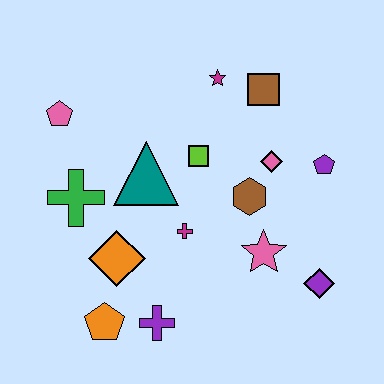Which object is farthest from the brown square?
The orange pentagon is farthest from the brown square.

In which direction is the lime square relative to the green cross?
The lime square is to the right of the green cross.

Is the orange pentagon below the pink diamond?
Yes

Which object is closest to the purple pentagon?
The pink diamond is closest to the purple pentagon.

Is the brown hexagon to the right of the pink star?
No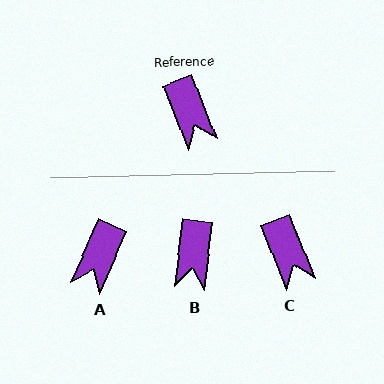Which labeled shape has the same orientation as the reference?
C.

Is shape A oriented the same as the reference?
No, it is off by about 45 degrees.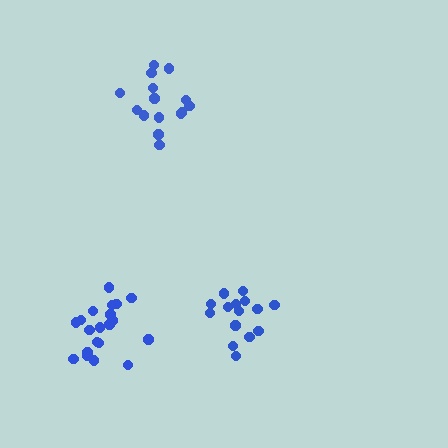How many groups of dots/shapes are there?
There are 3 groups.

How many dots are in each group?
Group 1: 16 dots, Group 2: 15 dots, Group 3: 20 dots (51 total).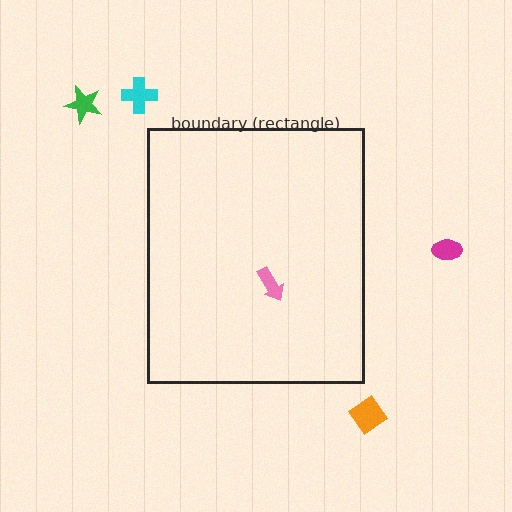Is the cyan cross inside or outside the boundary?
Outside.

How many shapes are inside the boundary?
1 inside, 4 outside.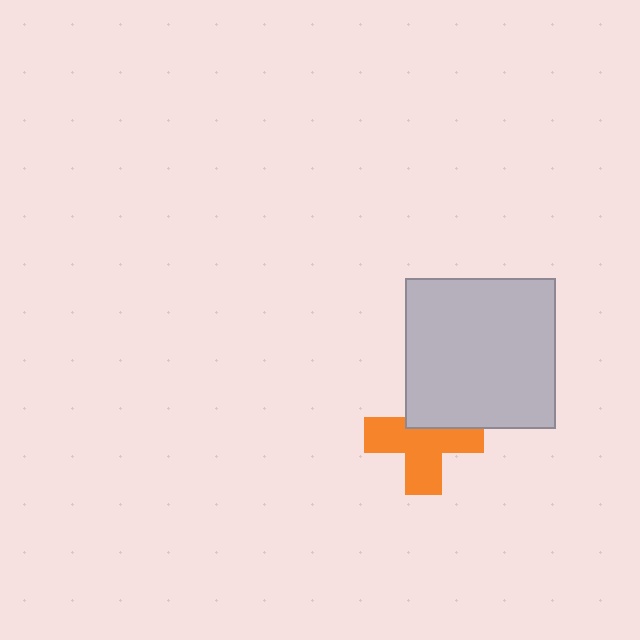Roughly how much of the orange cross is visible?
Most of it is visible (roughly 67%).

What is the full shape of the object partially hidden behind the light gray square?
The partially hidden object is an orange cross.